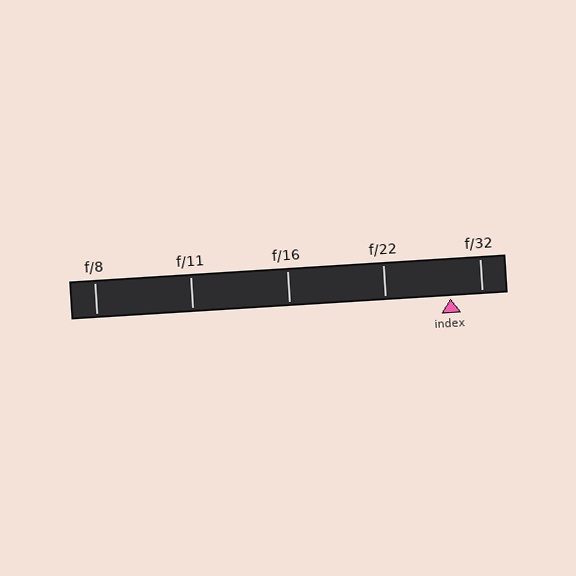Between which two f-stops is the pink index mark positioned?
The index mark is between f/22 and f/32.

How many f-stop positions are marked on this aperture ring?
There are 5 f-stop positions marked.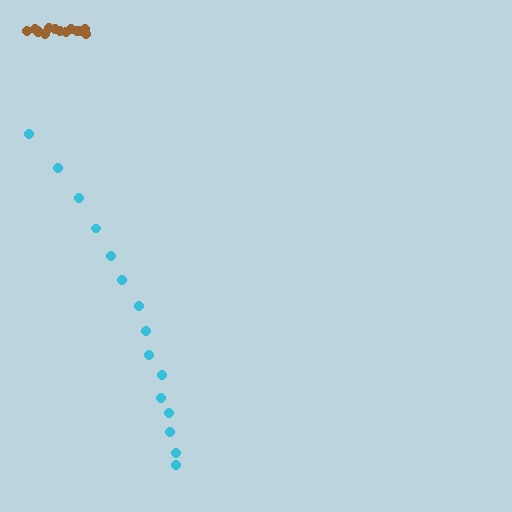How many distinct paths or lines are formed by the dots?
There are 2 distinct paths.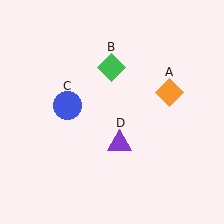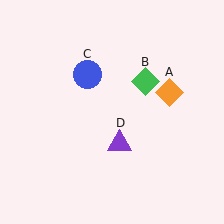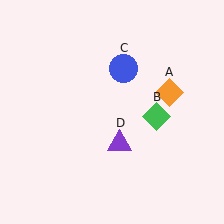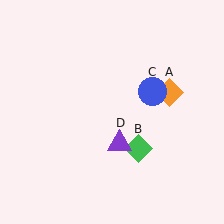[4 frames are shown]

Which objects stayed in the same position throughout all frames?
Orange diamond (object A) and purple triangle (object D) remained stationary.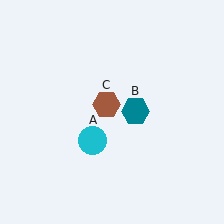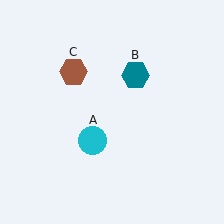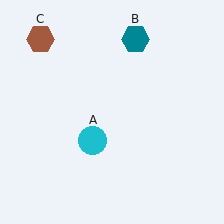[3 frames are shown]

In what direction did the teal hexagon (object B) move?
The teal hexagon (object B) moved up.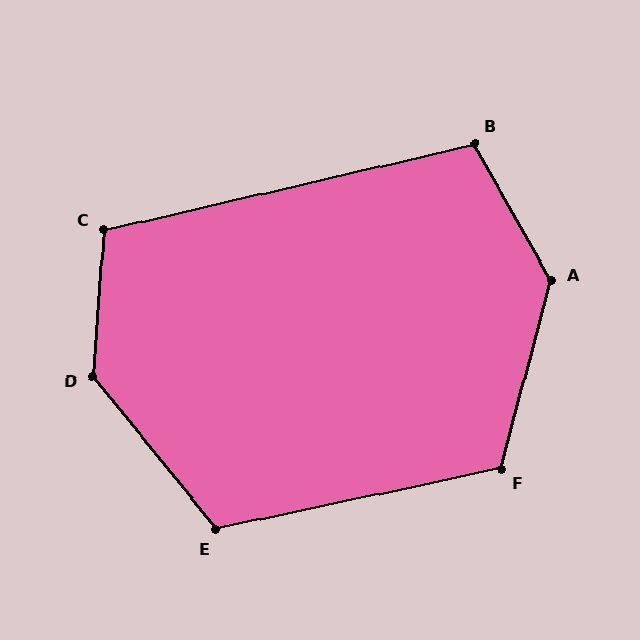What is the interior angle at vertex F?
Approximately 117 degrees (obtuse).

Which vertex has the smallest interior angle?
B, at approximately 106 degrees.